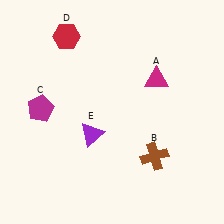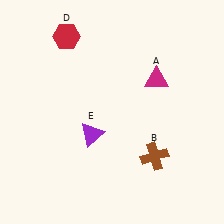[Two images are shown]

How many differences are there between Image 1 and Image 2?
There is 1 difference between the two images.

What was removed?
The magenta pentagon (C) was removed in Image 2.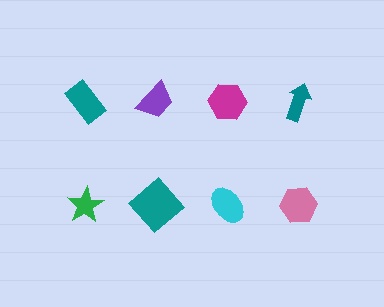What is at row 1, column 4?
A teal arrow.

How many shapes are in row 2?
4 shapes.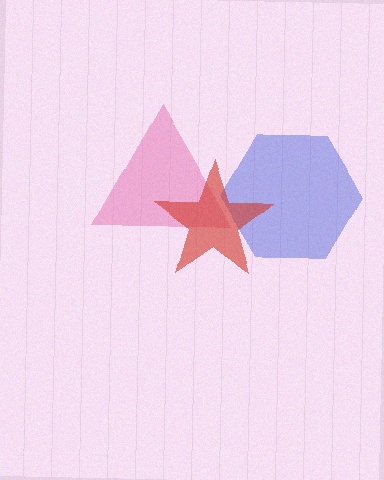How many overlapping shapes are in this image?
There are 3 overlapping shapes in the image.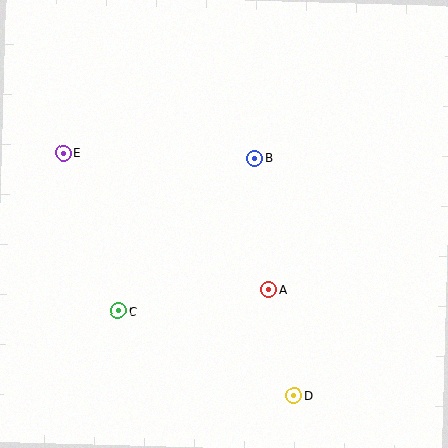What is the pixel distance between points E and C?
The distance between E and C is 167 pixels.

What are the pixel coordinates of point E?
Point E is at (63, 153).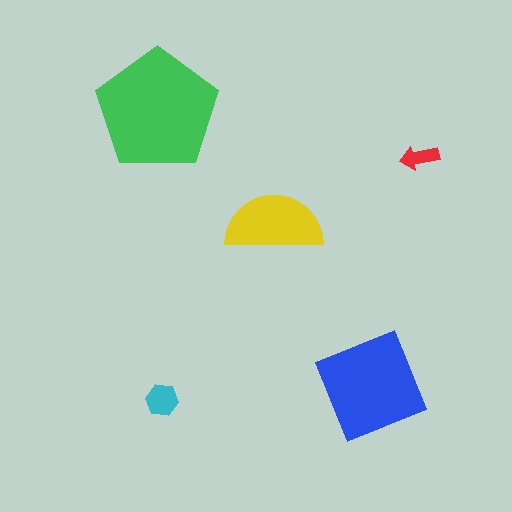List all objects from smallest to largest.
The red arrow, the cyan hexagon, the yellow semicircle, the blue square, the green pentagon.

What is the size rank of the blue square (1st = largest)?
2nd.